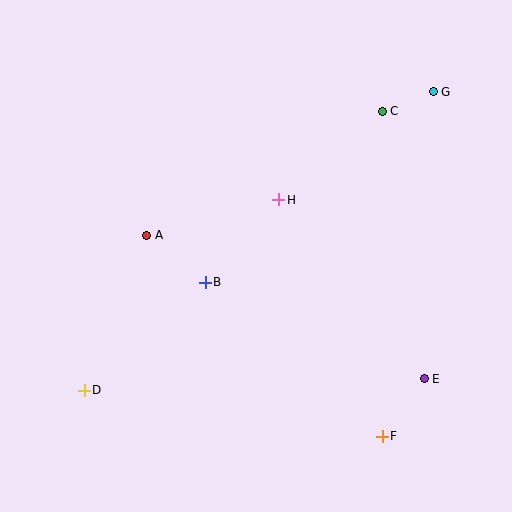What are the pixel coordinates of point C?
Point C is at (382, 111).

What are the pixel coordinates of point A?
Point A is at (147, 235).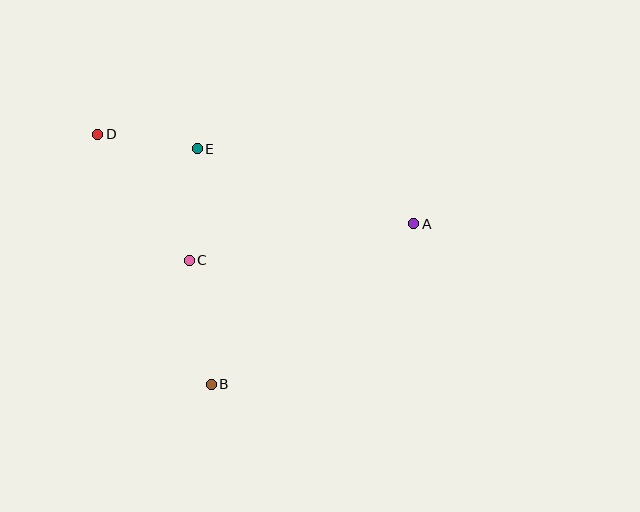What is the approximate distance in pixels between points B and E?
The distance between B and E is approximately 236 pixels.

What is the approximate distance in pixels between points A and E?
The distance between A and E is approximately 229 pixels.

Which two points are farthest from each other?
Points A and D are farthest from each other.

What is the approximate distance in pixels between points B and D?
The distance between B and D is approximately 275 pixels.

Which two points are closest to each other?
Points D and E are closest to each other.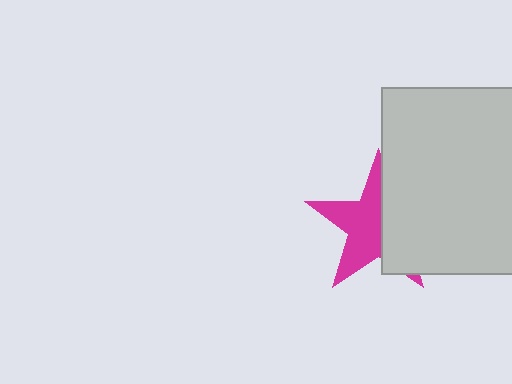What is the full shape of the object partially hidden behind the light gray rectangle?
The partially hidden object is a magenta star.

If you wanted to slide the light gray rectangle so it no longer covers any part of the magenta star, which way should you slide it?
Slide it right — that is the most direct way to separate the two shapes.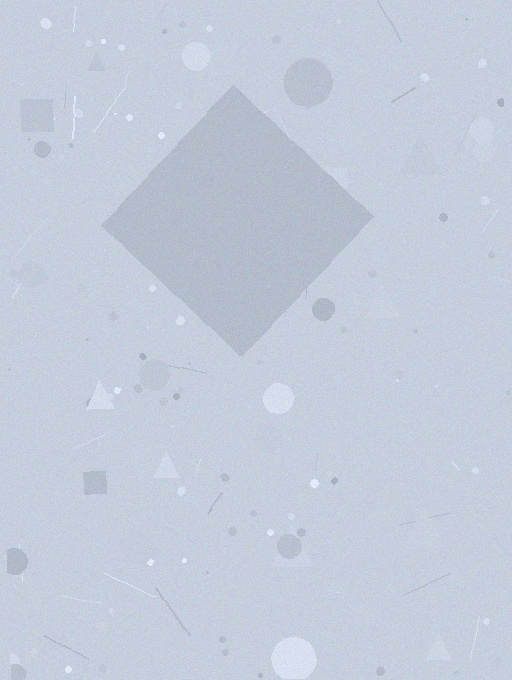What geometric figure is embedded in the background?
A diamond is embedded in the background.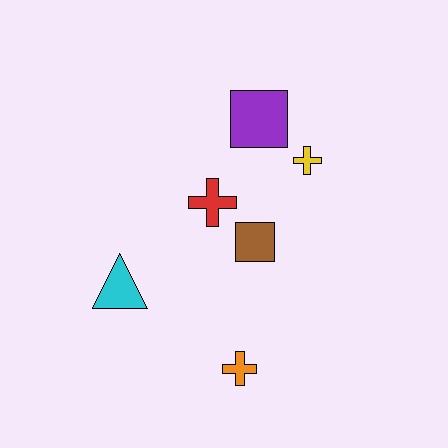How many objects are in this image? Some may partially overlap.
There are 6 objects.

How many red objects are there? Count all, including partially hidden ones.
There is 1 red object.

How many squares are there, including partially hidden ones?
There are 2 squares.